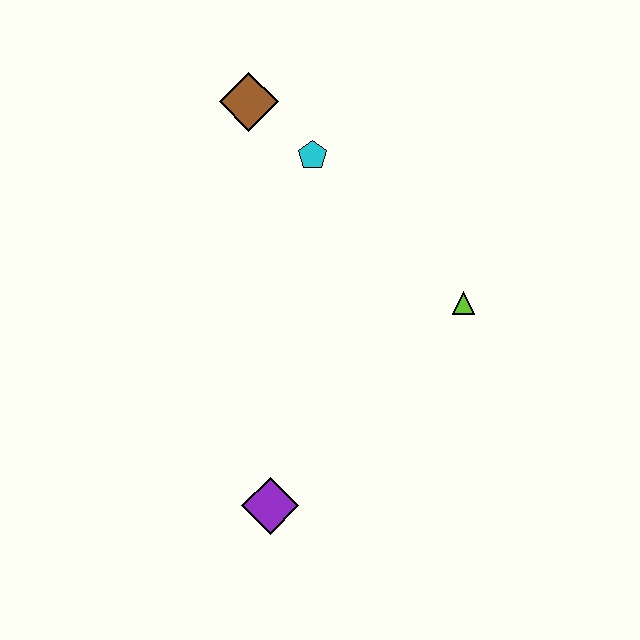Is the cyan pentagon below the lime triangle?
No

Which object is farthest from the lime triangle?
The brown diamond is farthest from the lime triangle.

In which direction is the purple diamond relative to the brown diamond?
The purple diamond is below the brown diamond.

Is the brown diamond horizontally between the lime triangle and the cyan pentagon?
No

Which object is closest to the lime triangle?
The cyan pentagon is closest to the lime triangle.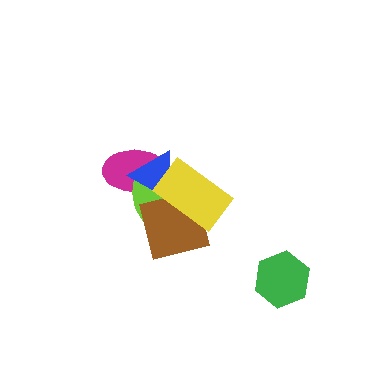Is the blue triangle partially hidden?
Yes, it is partially covered by another shape.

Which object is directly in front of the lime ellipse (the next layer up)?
The blue triangle is directly in front of the lime ellipse.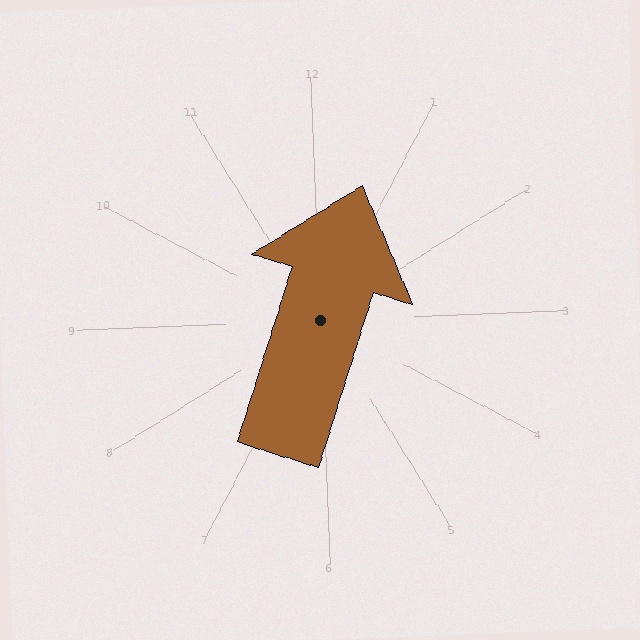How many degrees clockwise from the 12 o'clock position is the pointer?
Approximately 20 degrees.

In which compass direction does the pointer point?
North.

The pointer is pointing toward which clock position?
Roughly 1 o'clock.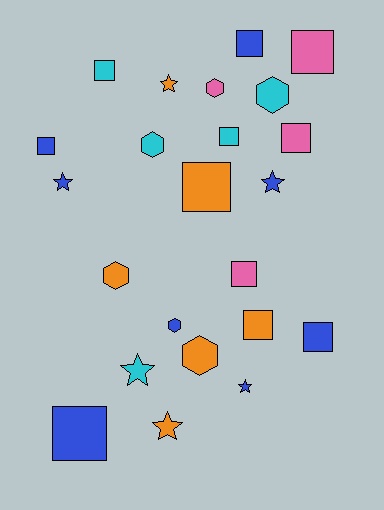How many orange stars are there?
There are 2 orange stars.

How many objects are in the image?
There are 23 objects.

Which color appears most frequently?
Blue, with 8 objects.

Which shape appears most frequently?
Square, with 11 objects.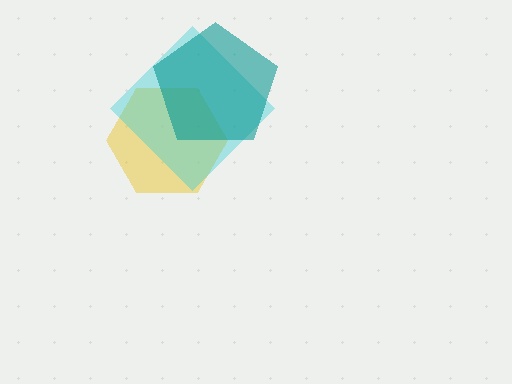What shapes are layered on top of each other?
The layered shapes are: a yellow hexagon, a cyan diamond, a teal pentagon.